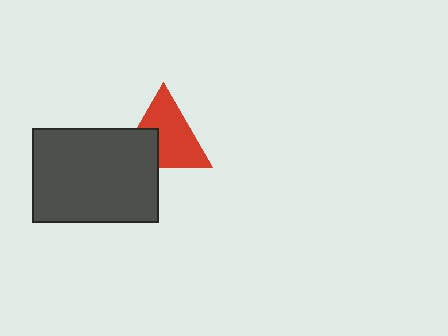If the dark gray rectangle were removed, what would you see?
You would see the complete red triangle.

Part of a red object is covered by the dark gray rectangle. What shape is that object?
It is a triangle.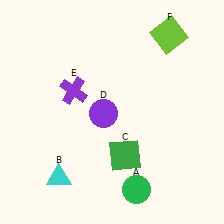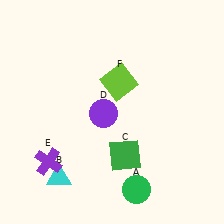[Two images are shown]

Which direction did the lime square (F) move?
The lime square (F) moved left.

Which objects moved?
The objects that moved are: the purple cross (E), the lime square (F).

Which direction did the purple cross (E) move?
The purple cross (E) moved down.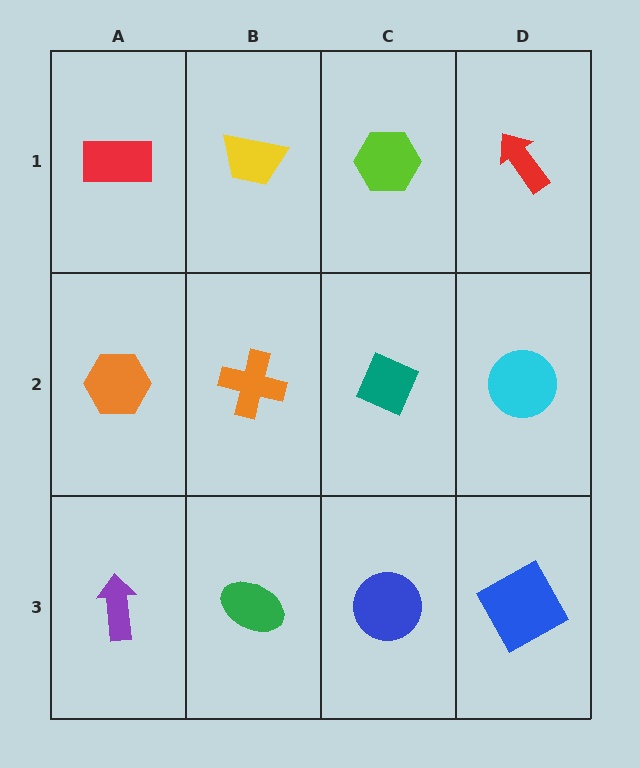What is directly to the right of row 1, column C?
A red arrow.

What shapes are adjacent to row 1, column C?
A teal diamond (row 2, column C), a yellow trapezoid (row 1, column B), a red arrow (row 1, column D).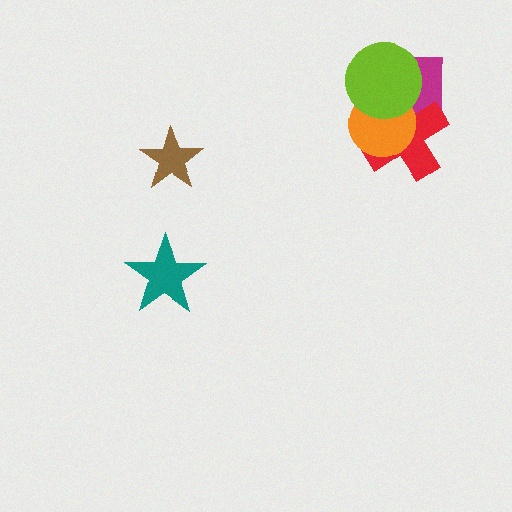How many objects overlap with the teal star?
0 objects overlap with the teal star.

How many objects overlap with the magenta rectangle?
3 objects overlap with the magenta rectangle.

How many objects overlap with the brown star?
0 objects overlap with the brown star.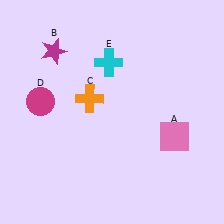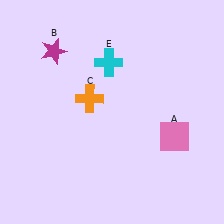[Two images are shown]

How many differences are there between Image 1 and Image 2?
There is 1 difference between the two images.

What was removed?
The magenta circle (D) was removed in Image 2.